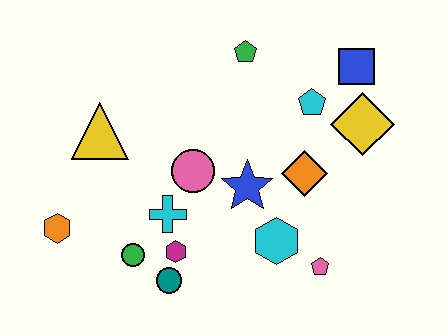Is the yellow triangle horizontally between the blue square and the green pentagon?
No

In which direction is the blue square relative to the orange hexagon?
The blue square is to the right of the orange hexagon.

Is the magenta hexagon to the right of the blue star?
No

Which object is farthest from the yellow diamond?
The orange hexagon is farthest from the yellow diamond.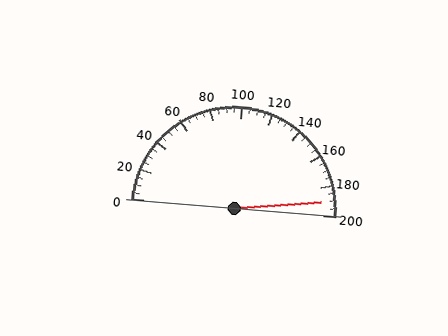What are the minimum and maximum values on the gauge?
The gauge ranges from 0 to 200.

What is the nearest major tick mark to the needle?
The nearest major tick mark is 200.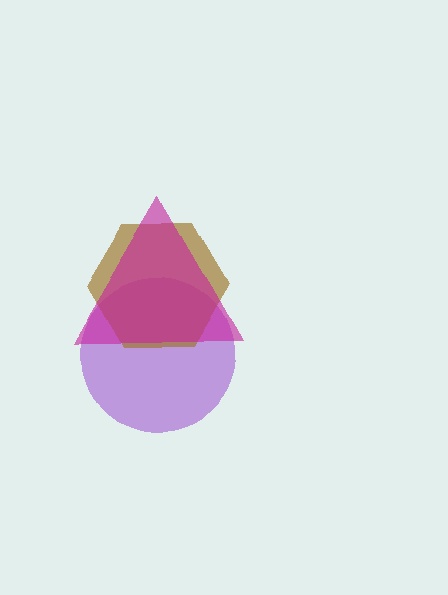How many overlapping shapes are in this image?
There are 3 overlapping shapes in the image.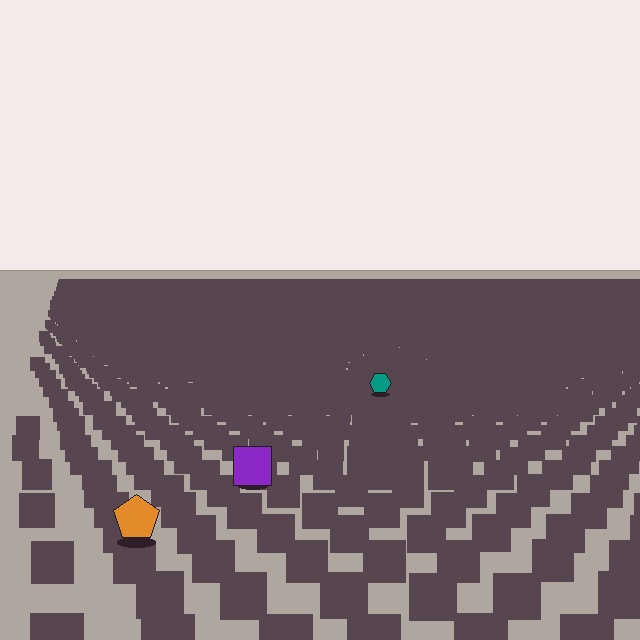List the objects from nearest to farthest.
From nearest to farthest: the orange pentagon, the purple square, the teal hexagon.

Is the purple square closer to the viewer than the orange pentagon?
No. The orange pentagon is closer — you can tell from the texture gradient: the ground texture is coarser near it.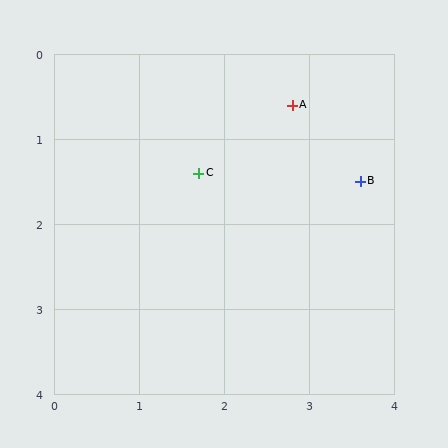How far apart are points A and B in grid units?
Points A and B are about 1.2 grid units apart.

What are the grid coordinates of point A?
Point A is at approximately (2.8, 0.6).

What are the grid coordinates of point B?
Point B is at approximately (3.6, 1.5).